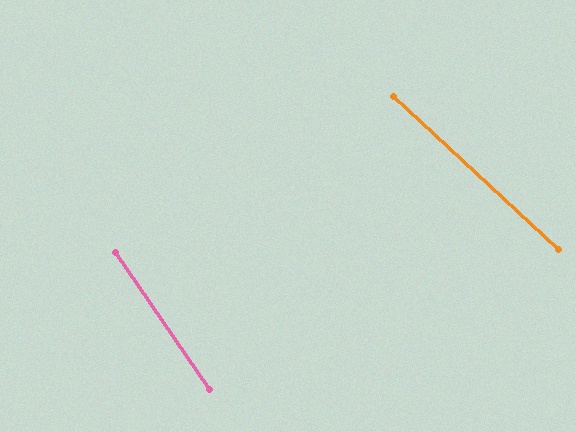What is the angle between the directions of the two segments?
Approximately 13 degrees.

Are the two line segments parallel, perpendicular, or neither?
Neither parallel nor perpendicular — they differ by about 13°.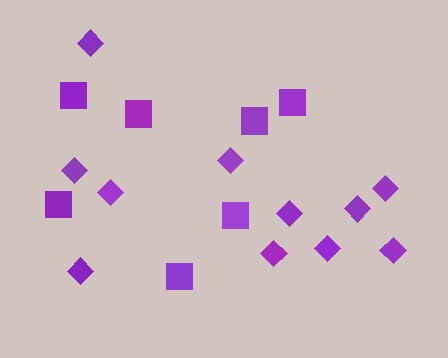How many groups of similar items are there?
There are 2 groups: one group of diamonds (11) and one group of squares (7).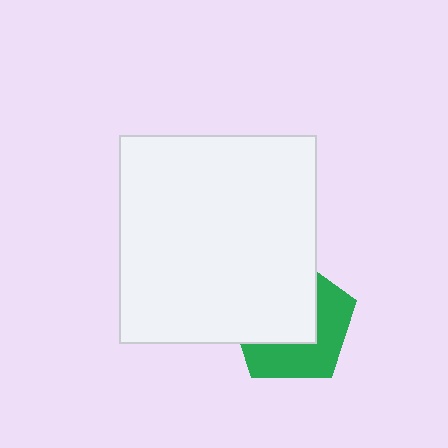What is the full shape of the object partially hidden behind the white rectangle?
The partially hidden object is a green pentagon.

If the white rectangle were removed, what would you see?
You would see the complete green pentagon.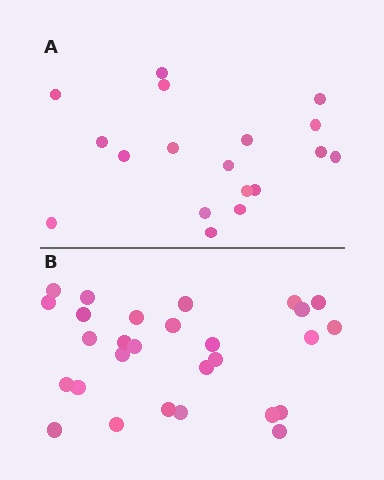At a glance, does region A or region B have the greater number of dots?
Region B (the bottom region) has more dots.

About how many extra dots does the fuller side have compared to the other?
Region B has roughly 10 or so more dots than region A.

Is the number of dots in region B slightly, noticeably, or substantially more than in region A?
Region B has substantially more. The ratio is roughly 1.6 to 1.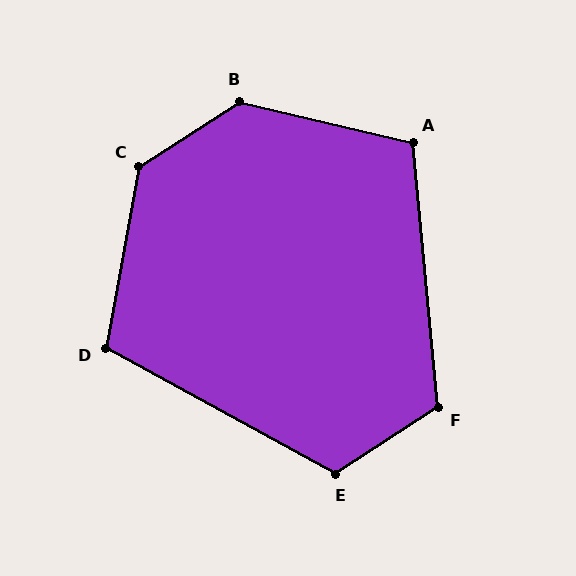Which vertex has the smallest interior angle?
D, at approximately 108 degrees.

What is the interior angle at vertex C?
Approximately 133 degrees (obtuse).